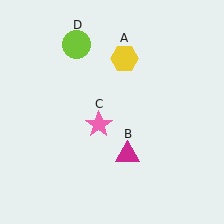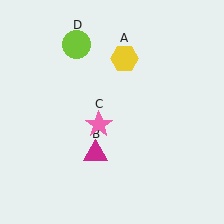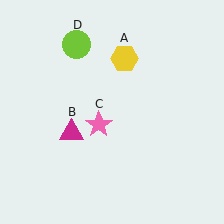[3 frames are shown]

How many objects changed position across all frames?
1 object changed position: magenta triangle (object B).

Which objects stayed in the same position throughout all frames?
Yellow hexagon (object A) and pink star (object C) and lime circle (object D) remained stationary.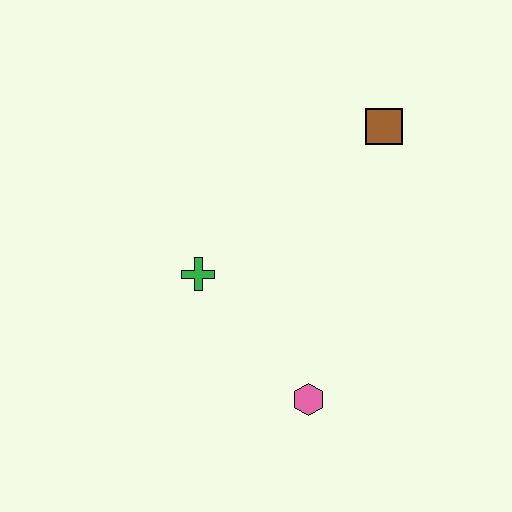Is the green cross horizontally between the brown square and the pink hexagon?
No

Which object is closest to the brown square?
The green cross is closest to the brown square.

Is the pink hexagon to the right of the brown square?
No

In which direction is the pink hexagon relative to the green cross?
The pink hexagon is below the green cross.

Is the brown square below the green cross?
No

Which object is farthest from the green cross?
The brown square is farthest from the green cross.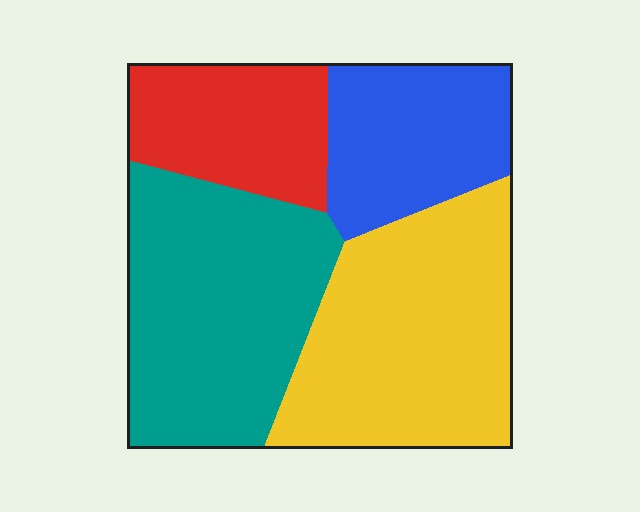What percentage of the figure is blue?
Blue covers around 20% of the figure.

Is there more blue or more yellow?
Yellow.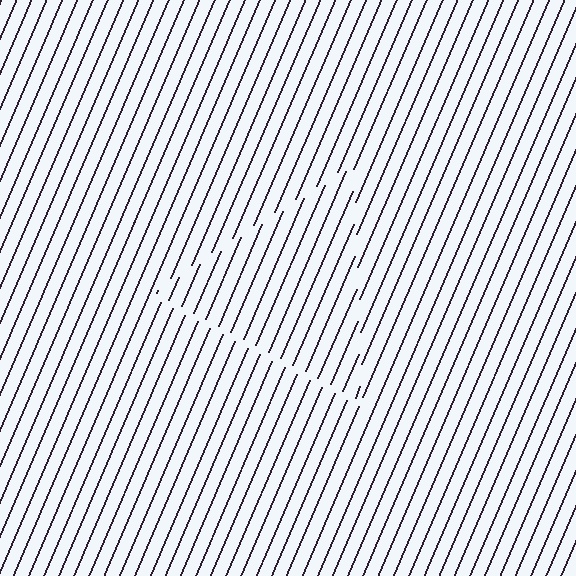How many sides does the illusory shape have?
3 sides — the line-ends trace a triangle.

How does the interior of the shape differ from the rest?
The interior of the shape contains the same grating, shifted by half a period — the contour is defined by the phase discontinuity where line-ends from the inner and outer gratings abut.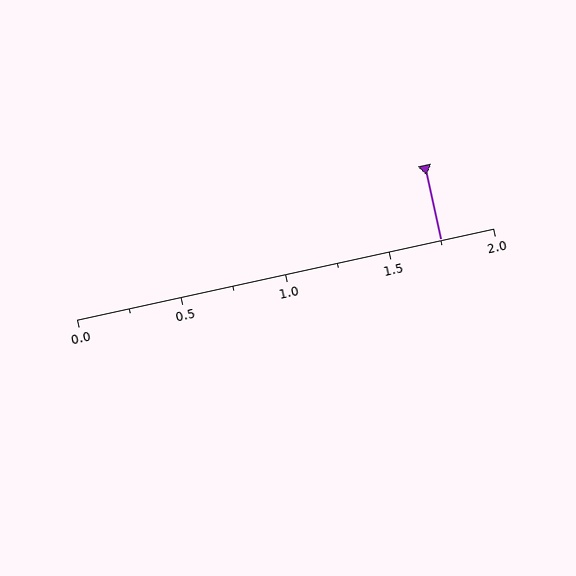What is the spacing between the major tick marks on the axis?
The major ticks are spaced 0.5 apart.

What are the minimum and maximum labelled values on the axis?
The axis runs from 0.0 to 2.0.